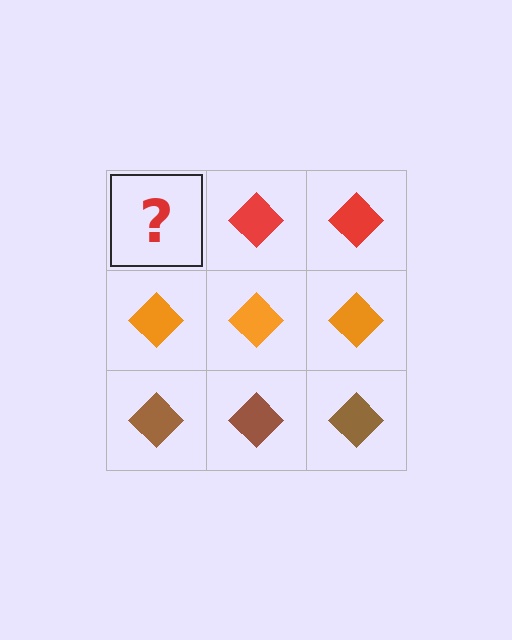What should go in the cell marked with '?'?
The missing cell should contain a red diamond.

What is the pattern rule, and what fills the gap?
The rule is that each row has a consistent color. The gap should be filled with a red diamond.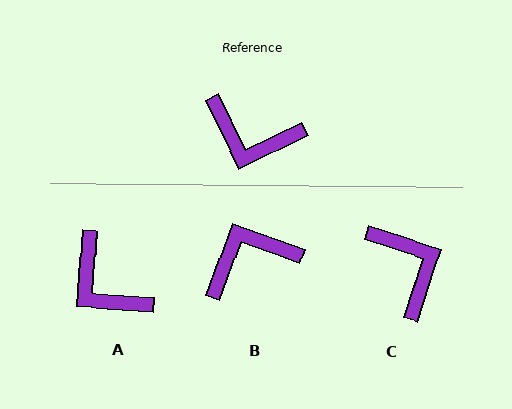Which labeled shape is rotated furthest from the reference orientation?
C, about 137 degrees away.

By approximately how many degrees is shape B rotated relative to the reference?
Approximately 135 degrees clockwise.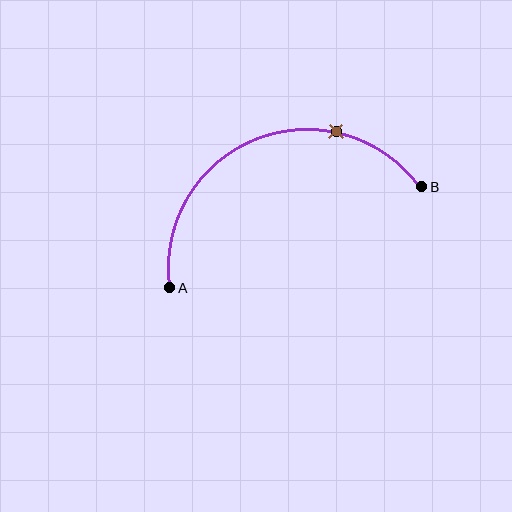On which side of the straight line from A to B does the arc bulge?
The arc bulges above the straight line connecting A and B.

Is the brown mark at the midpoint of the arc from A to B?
No. The brown mark lies on the arc but is closer to endpoint B. The arc midpoint would be at the point on the curve equidistant along the arc from both A and B.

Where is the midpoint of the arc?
The arc midpoint is the point on the curve farthest from the straight line joining A and B. It sits above that line.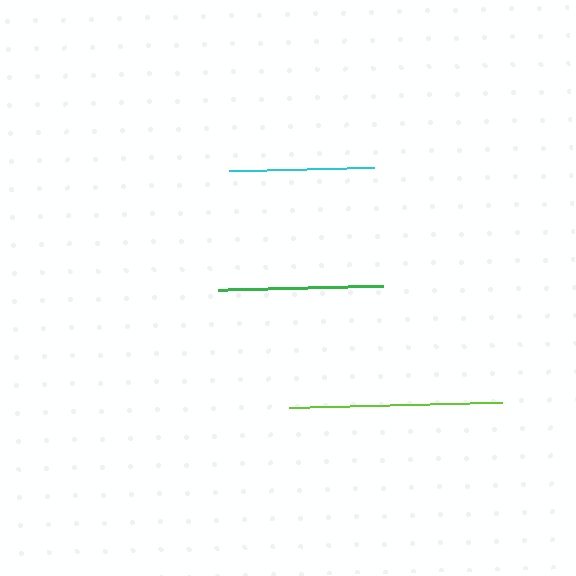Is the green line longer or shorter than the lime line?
The lime line is longer than the green line.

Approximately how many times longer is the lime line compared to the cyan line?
The lime line is approximately 1.5 times the length of the cyan line.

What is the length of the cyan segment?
The cyan segment is approximately 145 pixels long.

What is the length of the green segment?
The green segment is approximately 165 pixels long.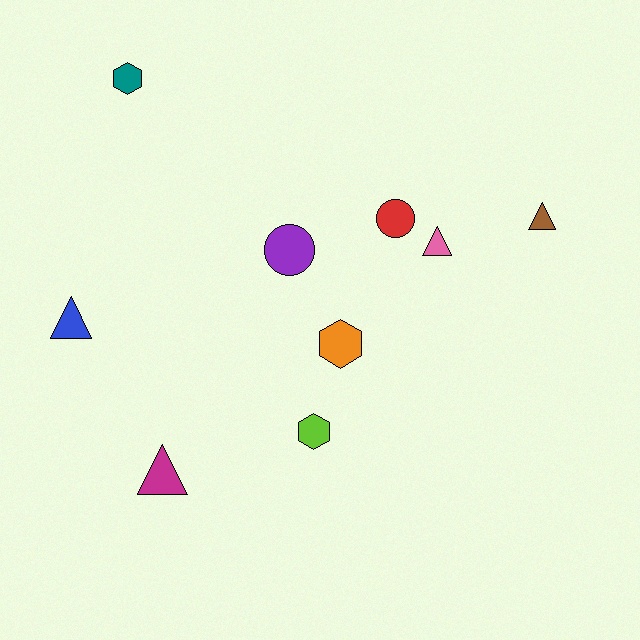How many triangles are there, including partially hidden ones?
There are 4 triangles.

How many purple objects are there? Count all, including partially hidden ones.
There is 1 purple object.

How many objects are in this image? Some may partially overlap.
There are 9 objects.